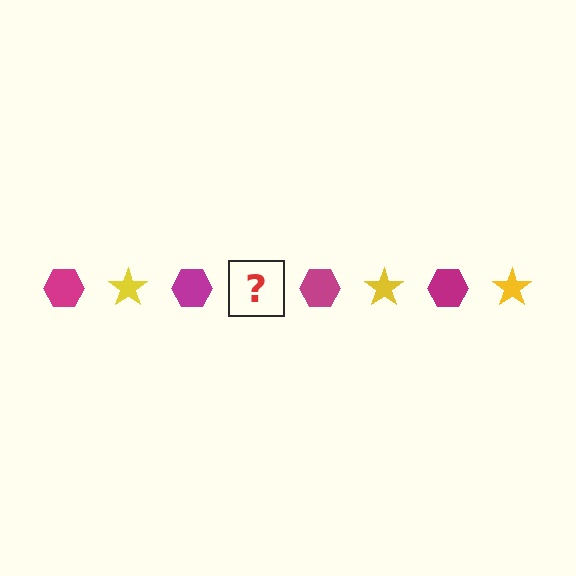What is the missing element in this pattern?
The missing element is a yellow star.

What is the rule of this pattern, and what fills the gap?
The rule is that the pattern alternates between magenta hexagon and yellow star. The gap should be filled with a yellow star.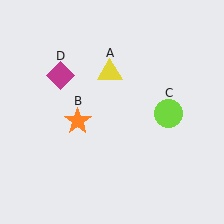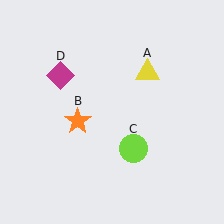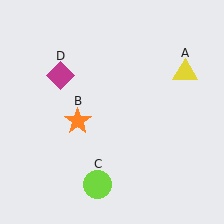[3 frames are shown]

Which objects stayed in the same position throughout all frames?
Orange star (object B) and magenta diamond (object D) remained stationary.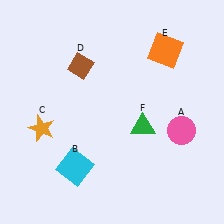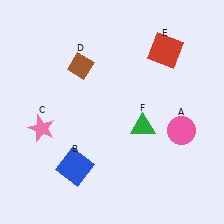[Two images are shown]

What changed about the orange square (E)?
In Image 1, E is orange. In Image 2, it changed to red.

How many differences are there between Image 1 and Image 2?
There are 3 differences between the two images.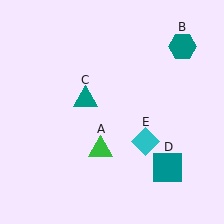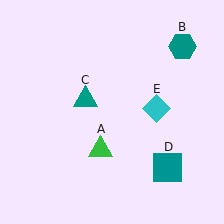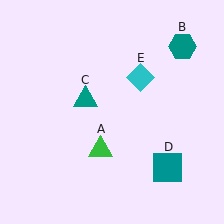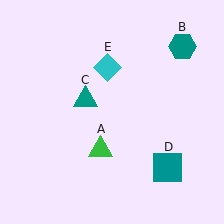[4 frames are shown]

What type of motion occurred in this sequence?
The cyan diamond (object E) rotated counterclockwise around the center of the scene.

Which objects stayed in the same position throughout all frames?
Green triangle (object A) and teal hexagon (object B) and teal triangle (object C) and teal square (object D) remained stationary.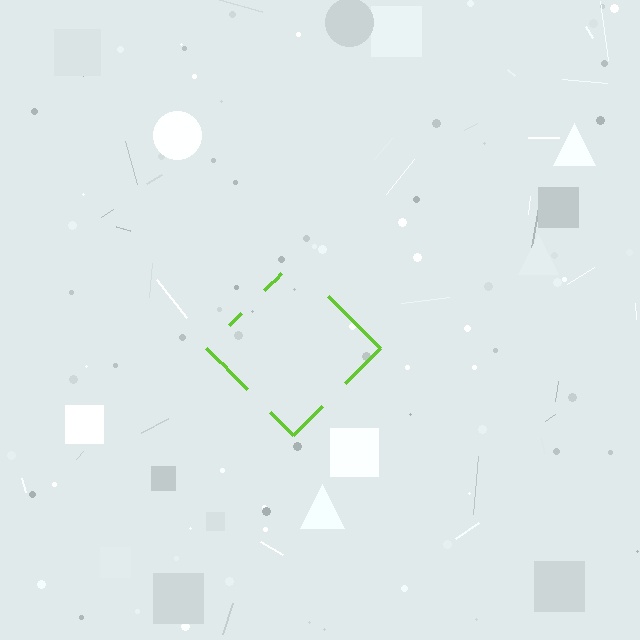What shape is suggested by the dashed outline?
The dashed outline suggests a diamond.